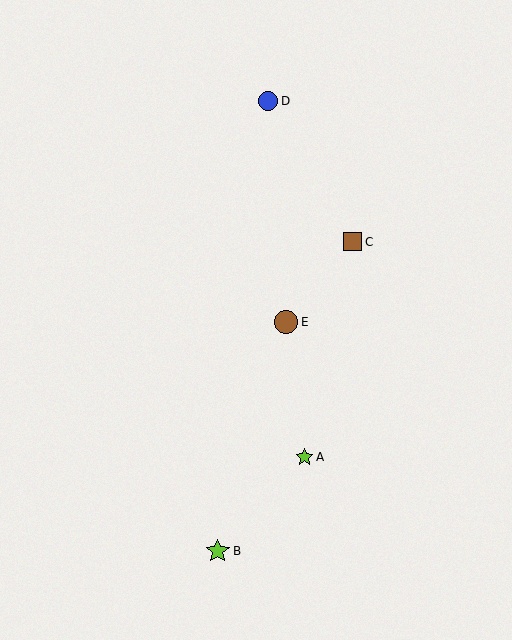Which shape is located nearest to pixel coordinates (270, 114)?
The blue circle (labeled D) at (268, 101) is nearest to that location.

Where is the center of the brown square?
The center of the brown square is at (353, 242).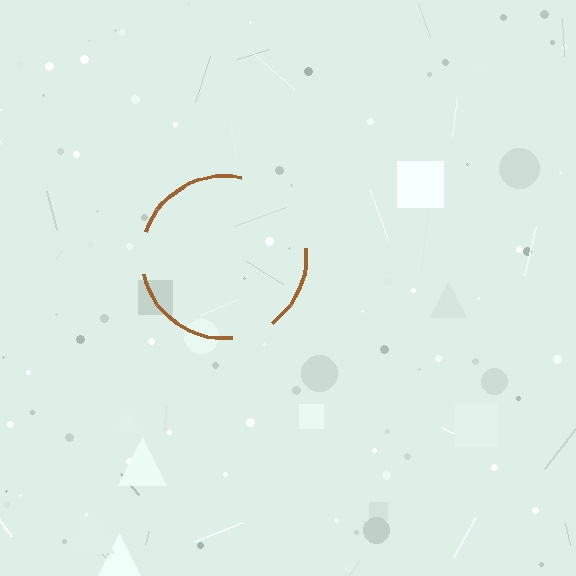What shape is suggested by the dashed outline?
The dashed outline suggests a circle.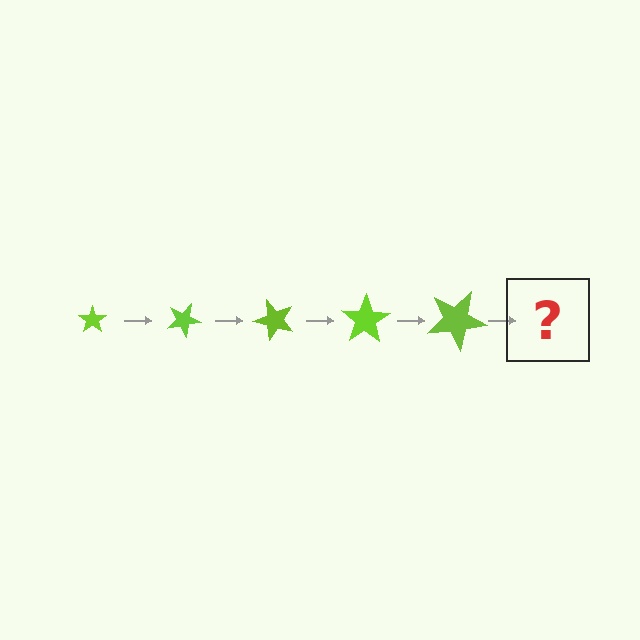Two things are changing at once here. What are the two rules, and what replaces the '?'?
The two rules are that the star grows larger each step and it rotates 25 degrees each step. The '?' should be a star, larger than the previous one and rotated 125 degrees from the start.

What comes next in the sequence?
The next element should be a star, larger than the previous one and rotated 125 degrees from the start.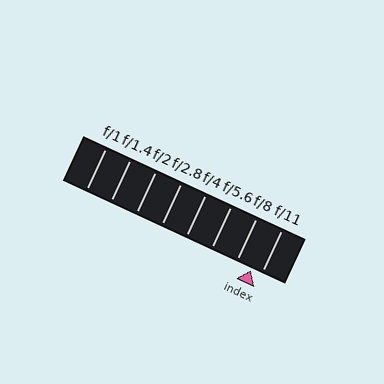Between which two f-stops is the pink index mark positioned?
The index mark is between f/8 and f/11.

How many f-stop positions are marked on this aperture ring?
There are 8 f-stop positions marked.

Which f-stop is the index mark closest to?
The index mark is closest to f/11.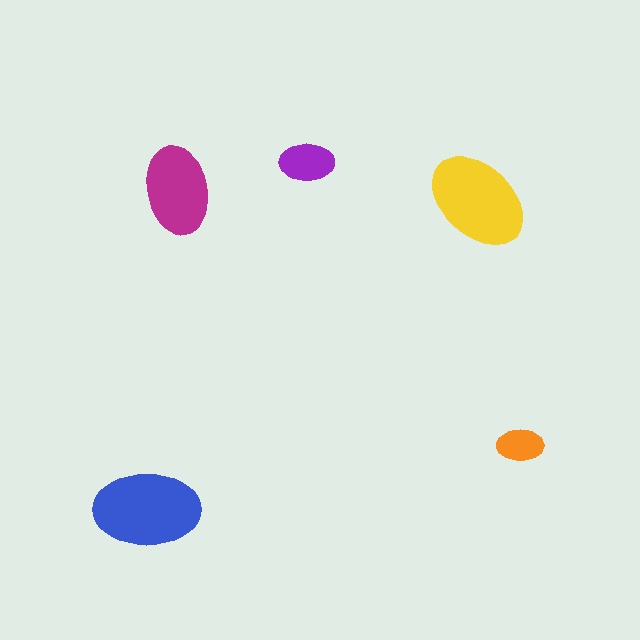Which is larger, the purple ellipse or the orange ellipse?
The purple one.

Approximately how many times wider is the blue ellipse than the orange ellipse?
About 2.5 times wider.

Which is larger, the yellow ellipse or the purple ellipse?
The yellow one.